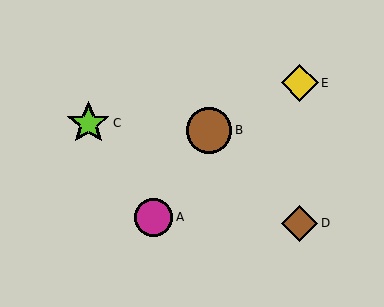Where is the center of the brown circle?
The center of the brown circle is at (209, 130).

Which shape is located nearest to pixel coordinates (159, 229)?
The magenta circle (labeled A) at (153, 217) is nearest to that location.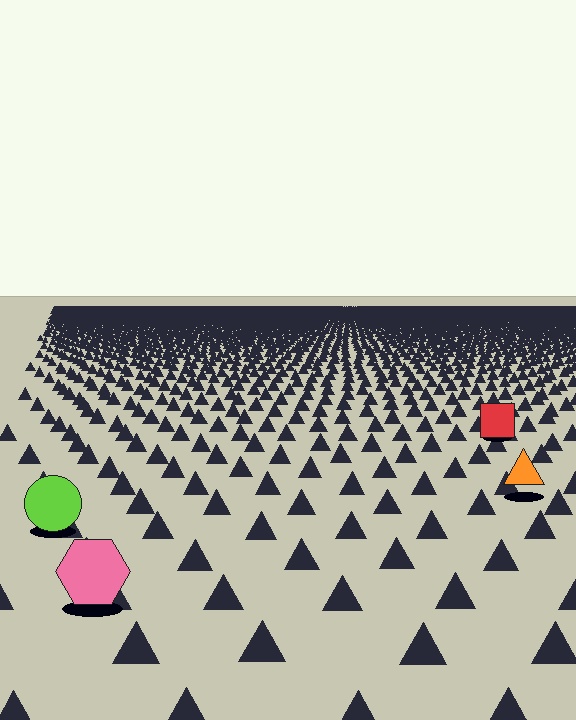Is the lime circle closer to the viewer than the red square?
Yes. The lime circle is closer — you can tell from the texture gradient: the ground texture is coarser near it.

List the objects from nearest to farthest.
From nearest to farthest: the pink hexagon, the lime circle, the orange triangle, the red square.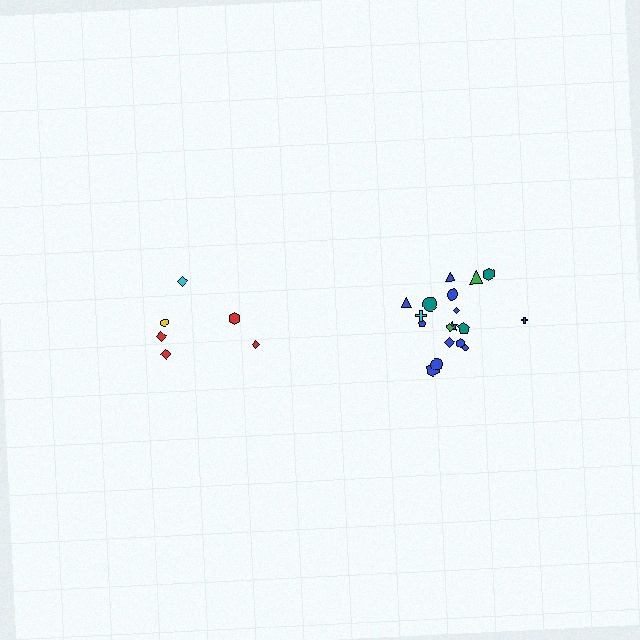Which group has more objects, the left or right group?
The right group.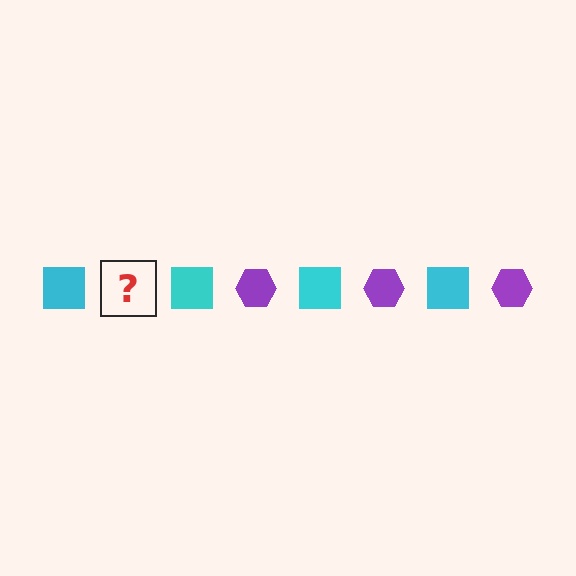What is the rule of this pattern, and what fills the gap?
The rule is that the pattern alternates between cyan square and purple hexagon. The gap should be filled with a purple hexagon.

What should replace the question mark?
The question mark should be replaced with a purple hexagon.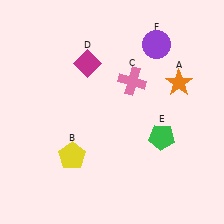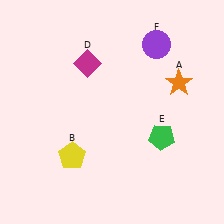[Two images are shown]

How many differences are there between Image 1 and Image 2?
There is 1 difference between the two images.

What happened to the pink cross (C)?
The pink cross (C) was removed in Image 2. It was in the top-right area of Image 1.